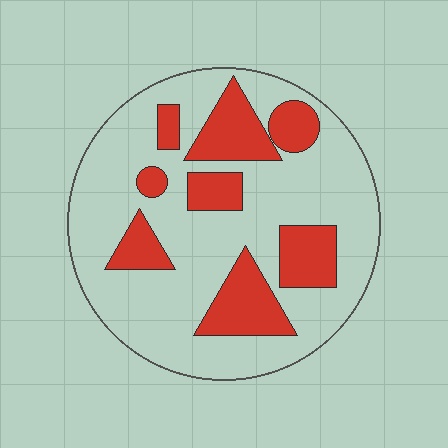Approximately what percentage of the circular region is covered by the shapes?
Approximately 30%.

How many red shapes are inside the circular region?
8.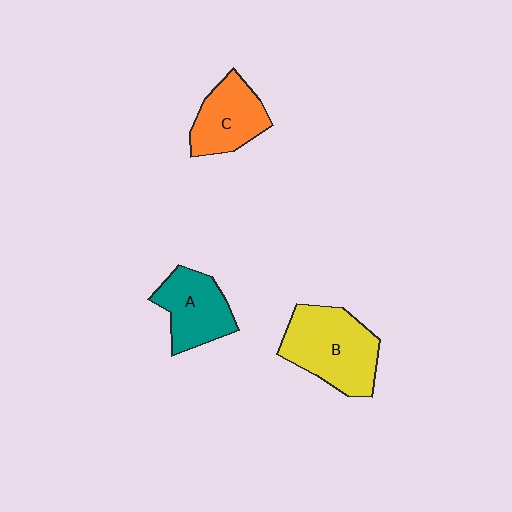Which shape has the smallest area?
Shape C (orange).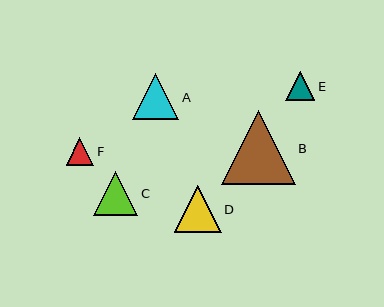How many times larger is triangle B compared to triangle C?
Triangle B is approximately 1.7 times the size of triangle C.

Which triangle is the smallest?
Triangle F is the smallest with a size of approximately 27 pixels.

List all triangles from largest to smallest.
From largest to smallest: B, D, A, C, E, F.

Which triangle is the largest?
Triangle B is the largest with a size of approximately 74 pixels.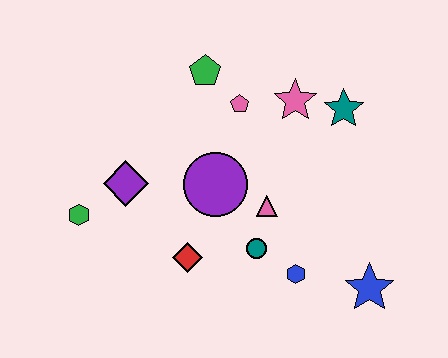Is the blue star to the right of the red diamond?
Yes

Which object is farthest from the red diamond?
The teal star is farthest from the red diamond.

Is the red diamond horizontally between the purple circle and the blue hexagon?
No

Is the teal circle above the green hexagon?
No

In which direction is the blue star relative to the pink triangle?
The blue star is to the right of the pink triangle.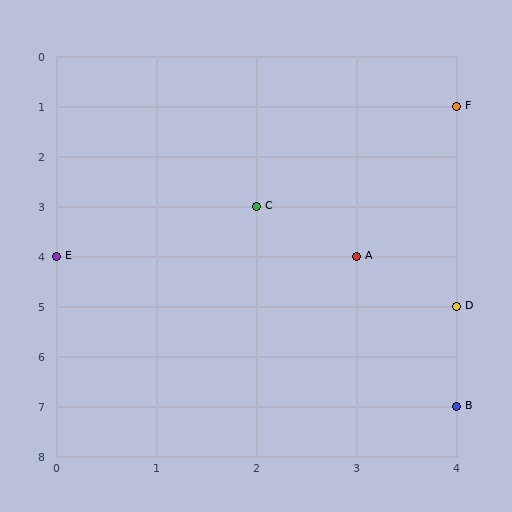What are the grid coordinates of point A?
Point A is at grid coordinates (3, 4).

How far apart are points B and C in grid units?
Points B and C are 2 columns and 4 rows apart (about 4.5 grid units diagonally).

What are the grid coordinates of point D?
Point D is at grid coordinates (4, 5).